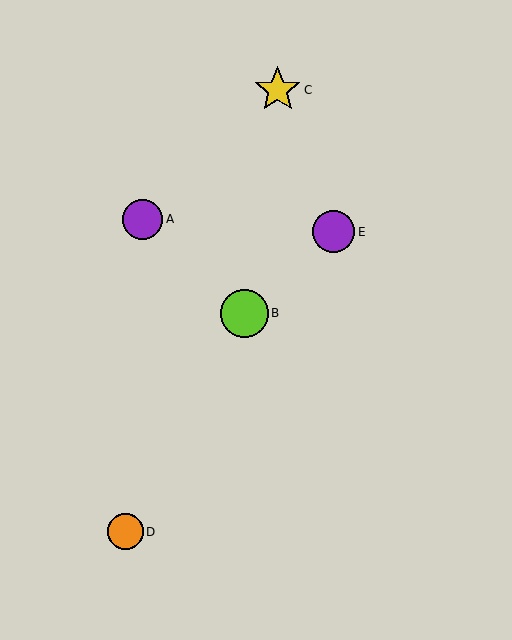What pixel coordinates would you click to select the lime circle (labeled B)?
Click at (244, 313) to select the lime circle B.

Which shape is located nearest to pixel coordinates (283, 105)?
The yellow star (labeled C) at (278, 90) is nearest to that location.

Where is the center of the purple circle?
The center of the purple circle is at (334, 232).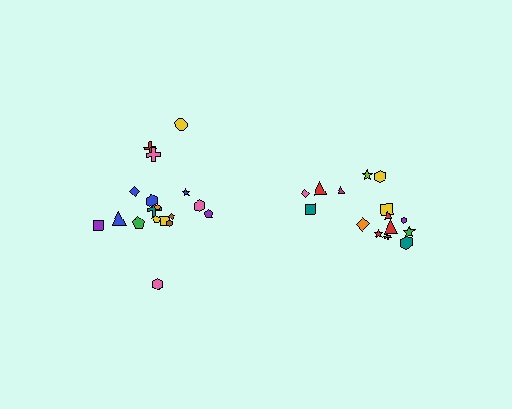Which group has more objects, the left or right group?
The left group.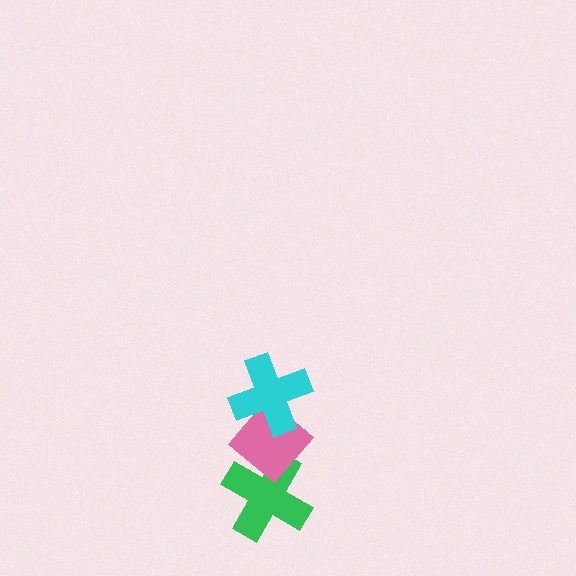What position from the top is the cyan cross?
The cyan cross is 1st from the top.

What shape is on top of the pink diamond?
The cyan cross is on top of the pink diamond.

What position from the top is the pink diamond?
The pink diamond is 2nd from the top.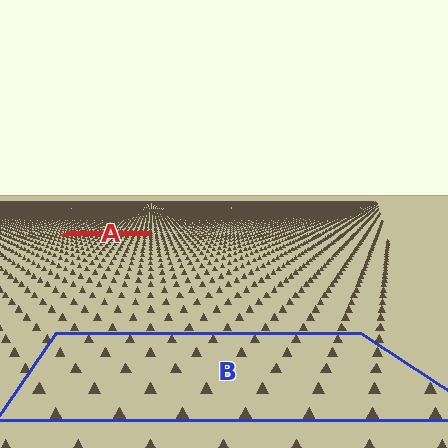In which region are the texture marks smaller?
The texture marks are smaller in region A, because it is farther away.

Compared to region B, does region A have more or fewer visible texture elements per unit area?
Region A has more texture elements per unit area — they are packed more densely because it is farther away.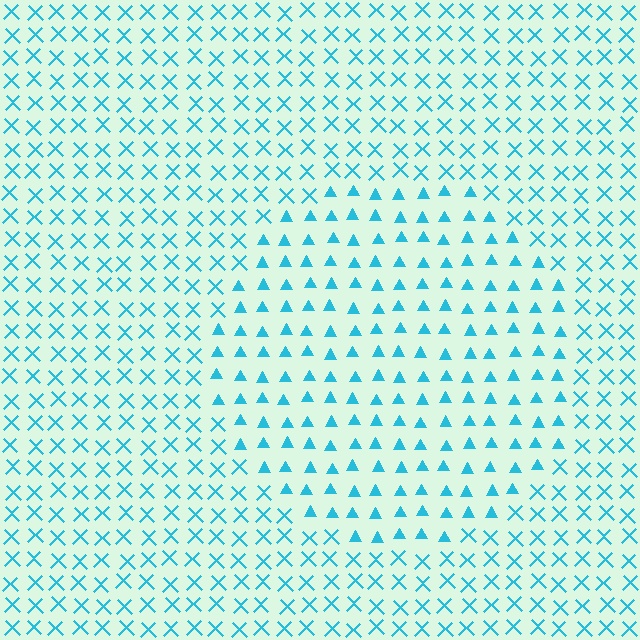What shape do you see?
I see a circle.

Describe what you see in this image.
The image is filled with small cyan elements arranged in a uniform grid. A circle-shaped region contains triangles, while the surrounding area contains X marks. The boundary is defined purely by the change in element shape.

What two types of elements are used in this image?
The image uses triangles inside the circle region and X marks outside it.